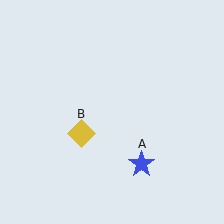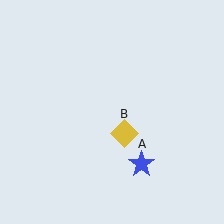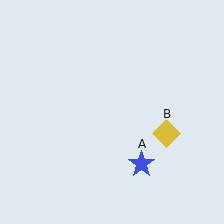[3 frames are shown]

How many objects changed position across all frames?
1 object changed position: yellow diamond (object B).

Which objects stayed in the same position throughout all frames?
Blue star (object A) remained stationary.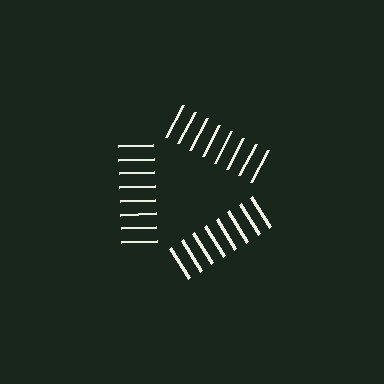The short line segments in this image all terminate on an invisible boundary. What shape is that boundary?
An illusory triangle — the line segments terminate on its edges but no continuous stroke is drawn.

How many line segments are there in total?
24 — 8 along each of the 3 edges.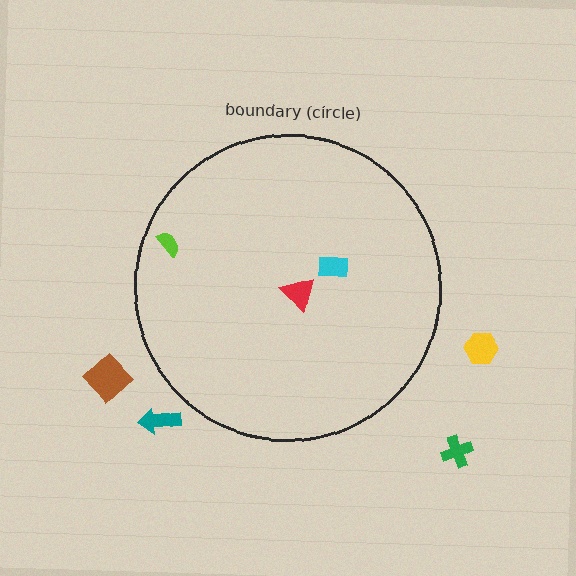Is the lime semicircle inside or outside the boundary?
Inside.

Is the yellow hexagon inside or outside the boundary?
Outside.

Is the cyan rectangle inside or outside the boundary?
Inside.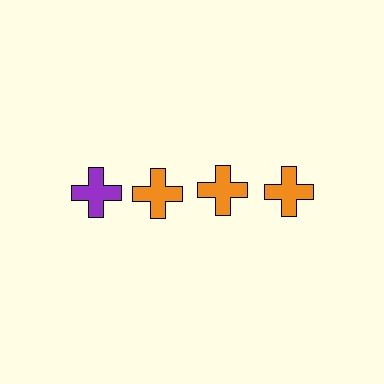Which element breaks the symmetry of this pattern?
The purple cross in the top row, leftmost column breaks the symmetry. All other shapes are orange crosses.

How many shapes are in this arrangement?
There are 4 shapes arranged in a grid pattern.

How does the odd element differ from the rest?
It has a different color: purple instead of orange.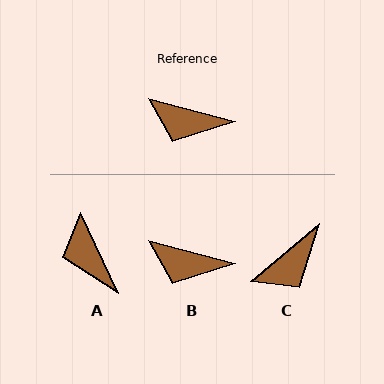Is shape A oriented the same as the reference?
No, it is off by about 51 degrees.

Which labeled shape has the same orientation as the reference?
B.